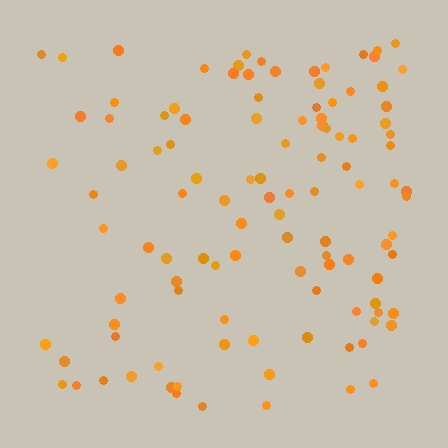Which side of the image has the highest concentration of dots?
The right.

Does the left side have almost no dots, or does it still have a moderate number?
Still a moderate number, just noticeably fewer than the right.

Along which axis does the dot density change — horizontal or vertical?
Horizontal.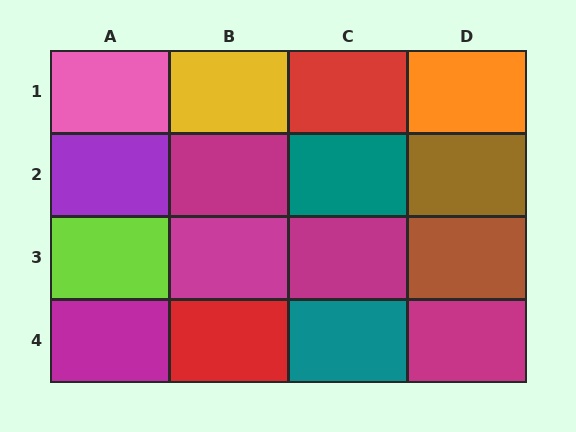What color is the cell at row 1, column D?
Orange.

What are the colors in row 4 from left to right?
Magenta, red, teal, magenta.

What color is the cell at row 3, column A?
Lime.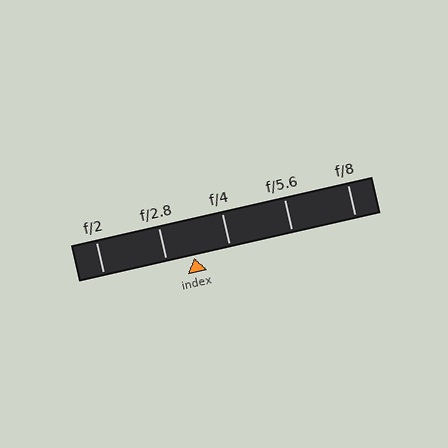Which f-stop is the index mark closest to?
The index mark is closest to f/2.8.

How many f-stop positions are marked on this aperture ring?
There are 5 f-stop positions marked.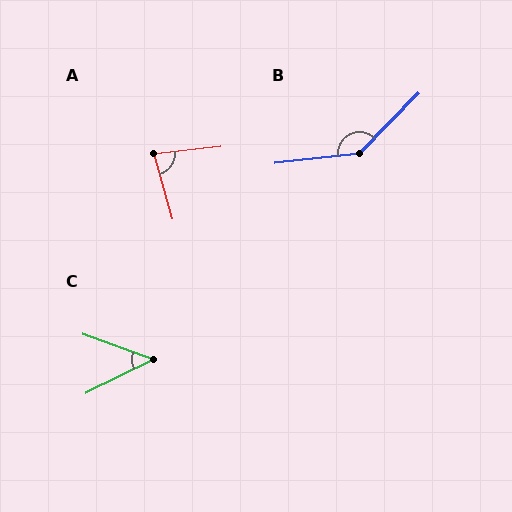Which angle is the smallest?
C, at approximately 47 degrees.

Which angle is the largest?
B, at approximately 141 degrees.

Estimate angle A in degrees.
Approximately 80 degrees.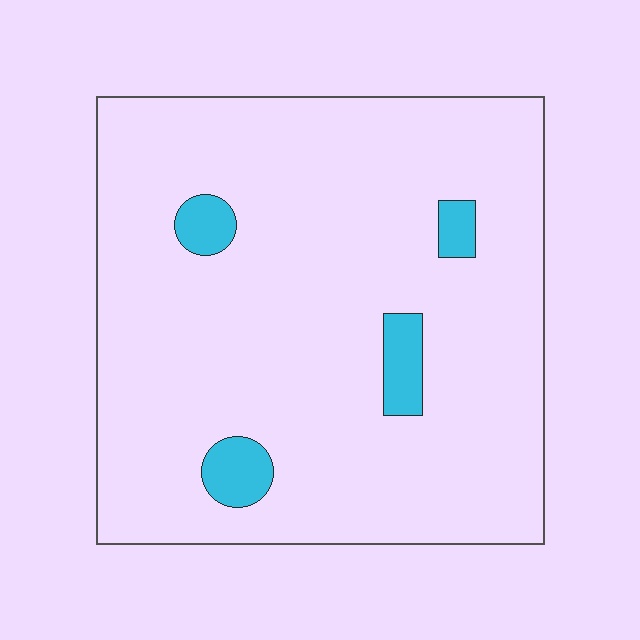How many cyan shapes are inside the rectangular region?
4.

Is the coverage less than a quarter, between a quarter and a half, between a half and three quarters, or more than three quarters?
Less than a quarter.